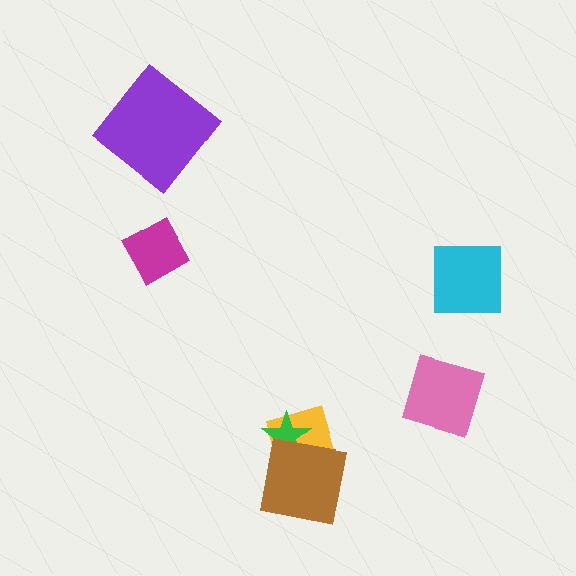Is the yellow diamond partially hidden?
Yes, it is partially covered by another shape.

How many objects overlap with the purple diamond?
0 objects overlap with the purple diamond.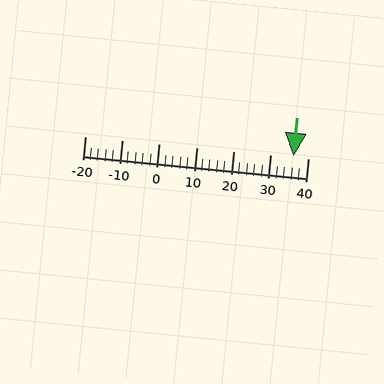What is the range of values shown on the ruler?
The ruler shows values from -20 to 40.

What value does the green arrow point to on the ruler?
The green arrow points to approximately 36.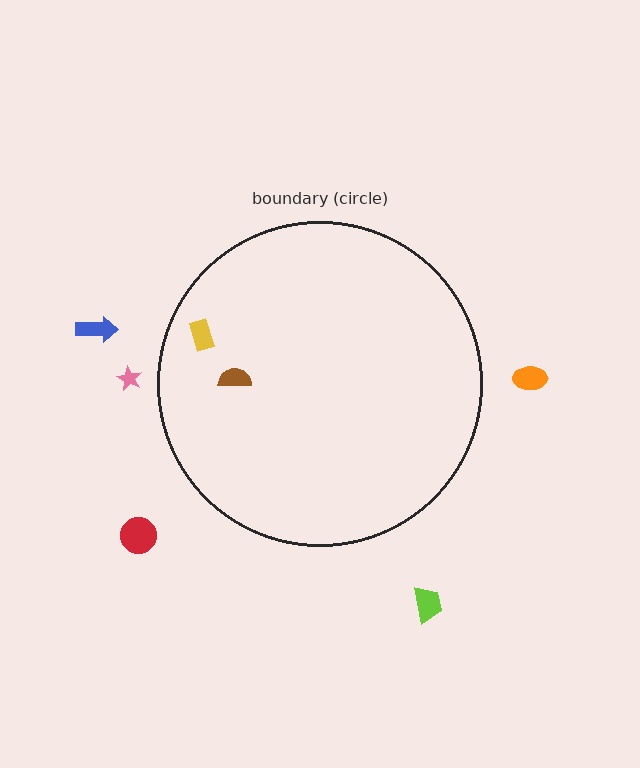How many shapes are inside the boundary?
2 inside, 5 outside.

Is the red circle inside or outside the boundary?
Outside.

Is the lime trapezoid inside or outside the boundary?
Outside.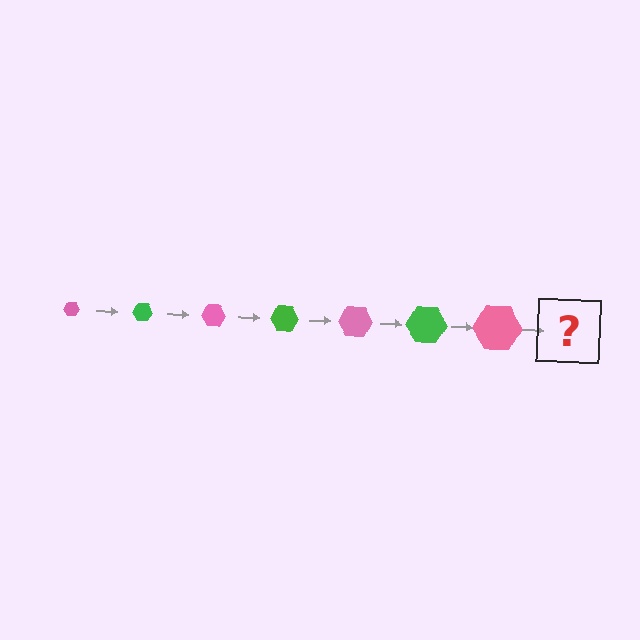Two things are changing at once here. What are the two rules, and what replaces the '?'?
The two rules are that the hexagon grows larger each step and the color cycles through pink and green. The '?' should be a green hexagon, larger than the previous one.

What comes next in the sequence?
The next element should be a green hexagon, larger than the previous one.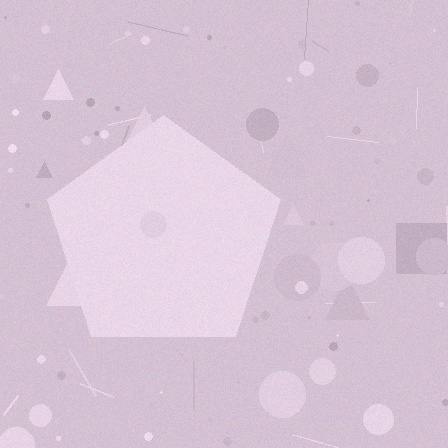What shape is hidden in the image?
A pentagon is hidden in the image.